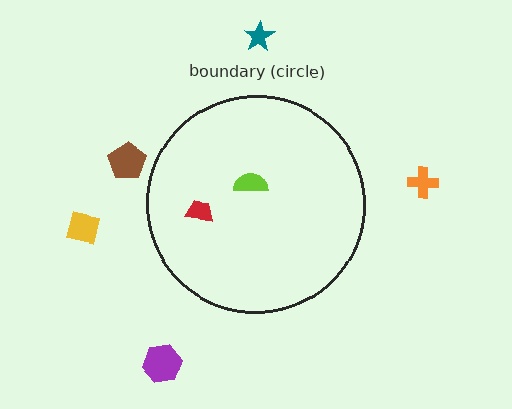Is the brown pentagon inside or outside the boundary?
Outside.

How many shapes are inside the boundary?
2 inside, 5 outside.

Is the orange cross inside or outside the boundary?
Outside.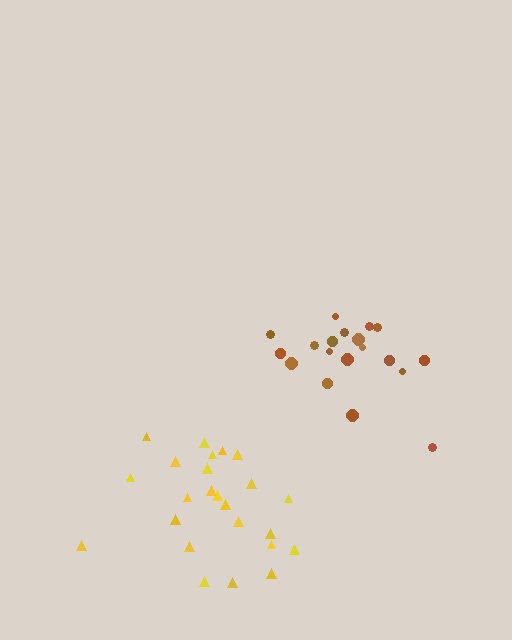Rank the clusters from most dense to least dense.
brown, yellow.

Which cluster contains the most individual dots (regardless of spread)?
Yellow (24).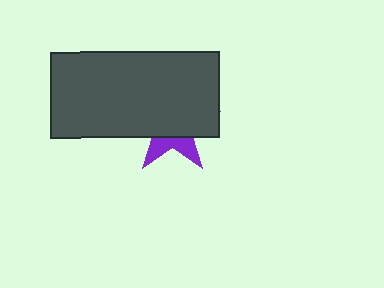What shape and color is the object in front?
The object in front is a dark gray rectangle.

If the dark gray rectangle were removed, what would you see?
You would see the complete purple star.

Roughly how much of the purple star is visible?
A small part of it is visible (roughly 32%).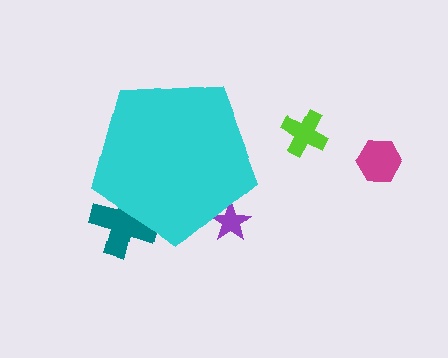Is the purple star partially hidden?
Yes, the purple star is partially hidden behind the cyan pentagon.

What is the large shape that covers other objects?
A cyan pentagon.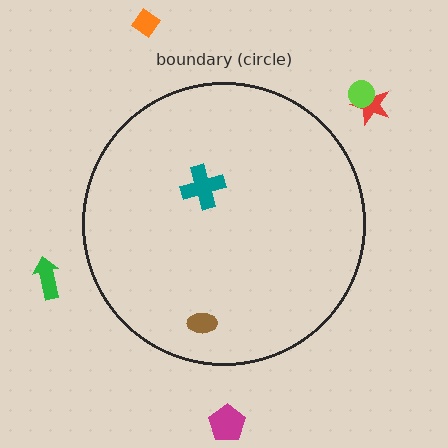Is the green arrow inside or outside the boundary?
Outside.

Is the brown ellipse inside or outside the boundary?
Inside.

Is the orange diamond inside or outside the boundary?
Outside.